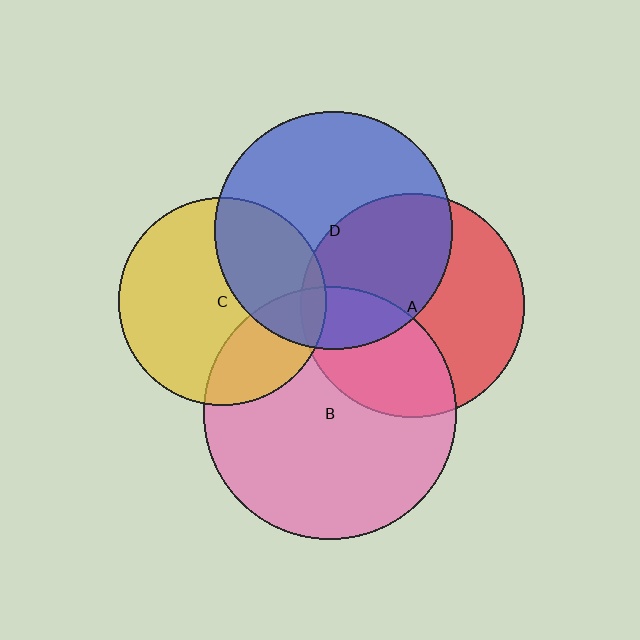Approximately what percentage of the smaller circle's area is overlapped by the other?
Approximately 45%.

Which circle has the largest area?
Circle B (pink).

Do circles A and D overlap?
Yes.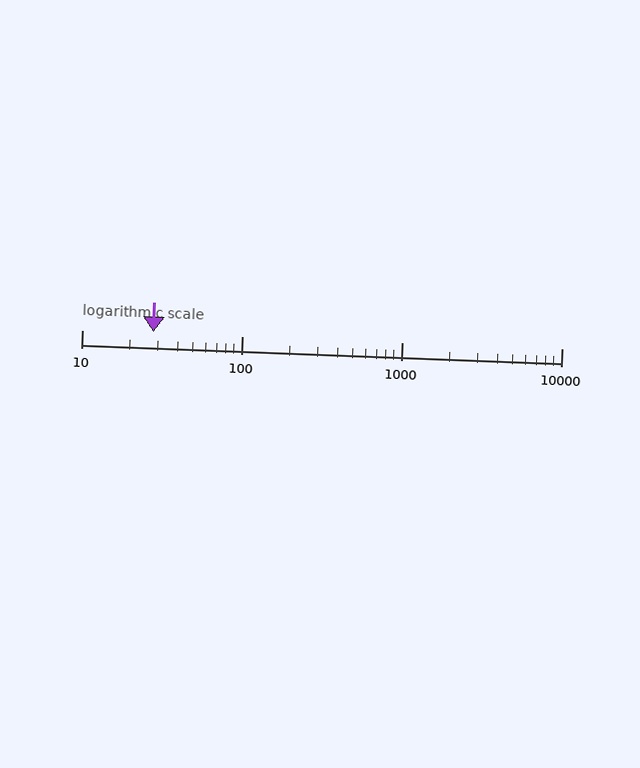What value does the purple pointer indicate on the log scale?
The pointer indicates approximately 28.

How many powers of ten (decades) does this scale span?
The scale spans 3 decades, from 10 to 10000.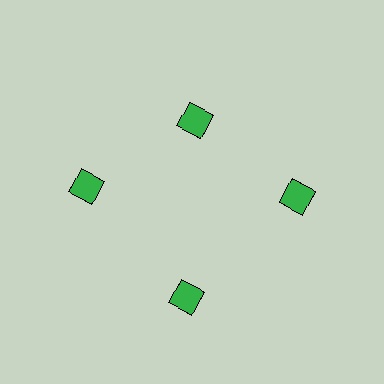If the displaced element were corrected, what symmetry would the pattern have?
It would have 4-fold rotational symmetry — the pattern would map onto itself every 90 degrees.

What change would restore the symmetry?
The symmetry would be restored by moving it outward, back onto the ring so that all 4 diamonds sit at equal angles and equal distance from the center.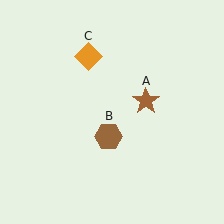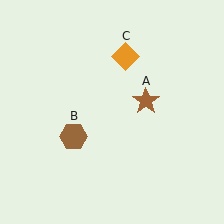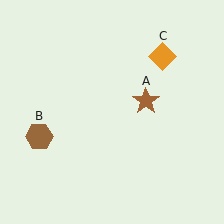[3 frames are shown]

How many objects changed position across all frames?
2 objects changed position: brown hexagon (object B), orange diamond (object C).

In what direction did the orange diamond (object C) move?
The orange diamond (object C) moved right.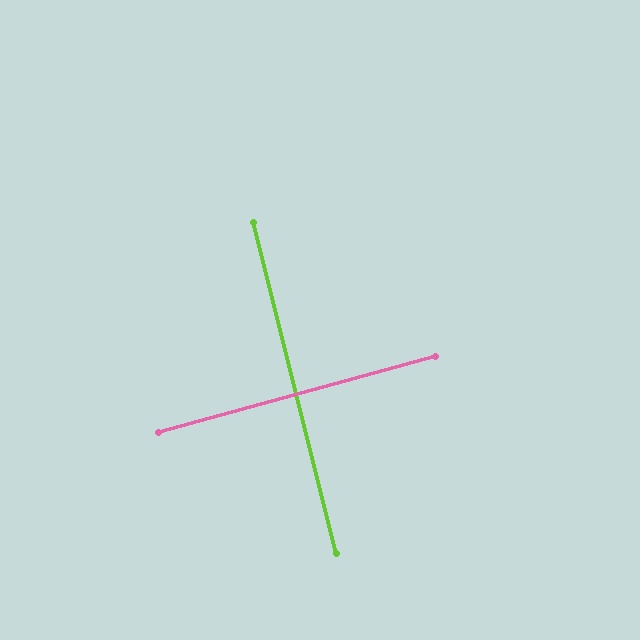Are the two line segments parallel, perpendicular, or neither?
Perpendicular — they meet at approximately 89°.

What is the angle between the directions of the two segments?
Approximately 89 degrees.